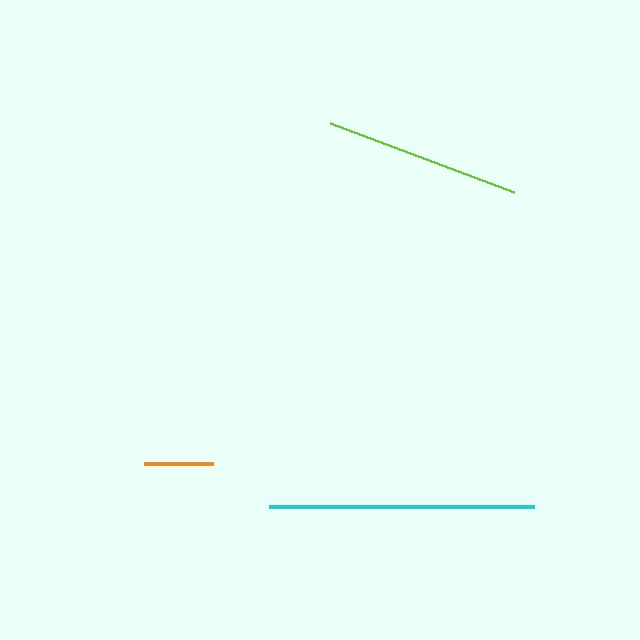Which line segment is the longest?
The cyan line is the longest at approximately 264 pixels.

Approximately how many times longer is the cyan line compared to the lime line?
The cyan line is approximately 1.3 times the length of the lime line.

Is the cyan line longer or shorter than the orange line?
The cyan line is longer than the orange line.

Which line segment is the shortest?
The orange line is the shortest at approximately 69 pixels.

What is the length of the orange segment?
The orange segment is approximately 69 pixels long.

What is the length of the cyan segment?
The cyan segment is approximately 264 pixels long.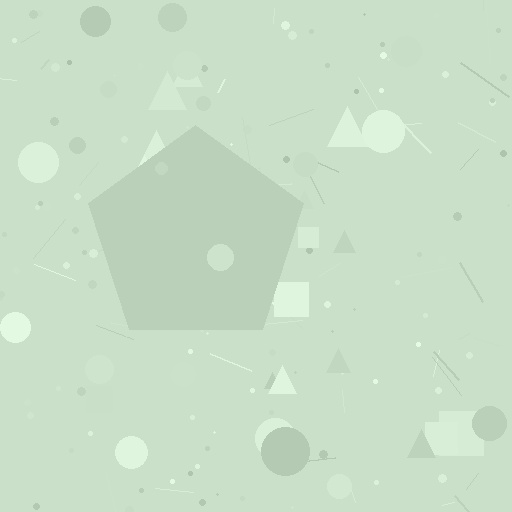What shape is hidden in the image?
A pentagon is hidden in the image.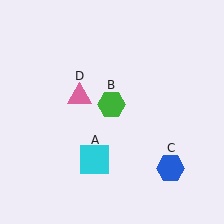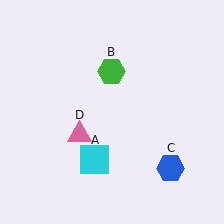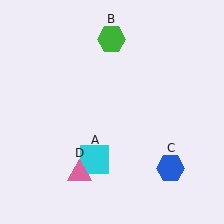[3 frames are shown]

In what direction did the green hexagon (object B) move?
The green hexagon (object B) moved up.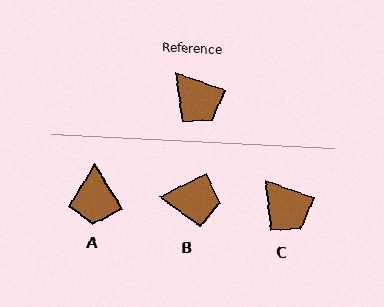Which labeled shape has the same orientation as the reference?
C.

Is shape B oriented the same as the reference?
No, it is off by about 47 degrees.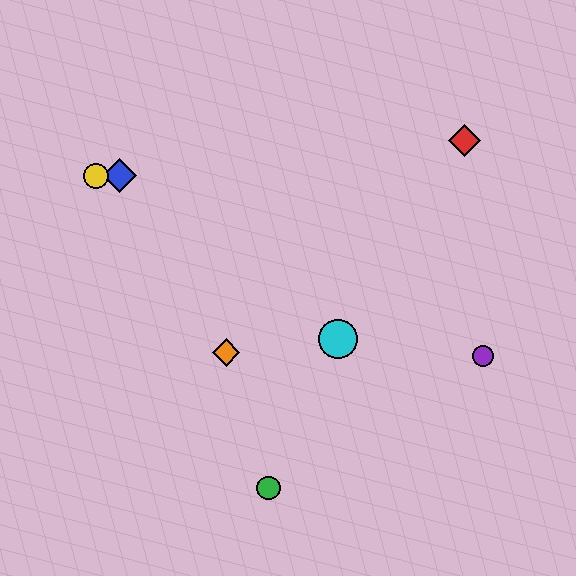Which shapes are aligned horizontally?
The blue diamond, the yellow circle are aligned horizontally.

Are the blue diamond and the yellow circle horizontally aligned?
Yes, both are at y≈176.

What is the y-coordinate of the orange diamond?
The orange diamond is at y≈352.